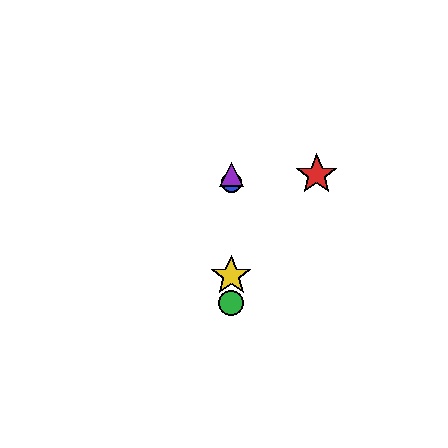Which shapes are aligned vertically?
The blue circle, the green circle, the yellow star, the purple triangle are aligned vertically.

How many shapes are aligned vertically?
4 shapes (the blue circle, the green circle, the yellow star, the purple triangle) are aligned vertically.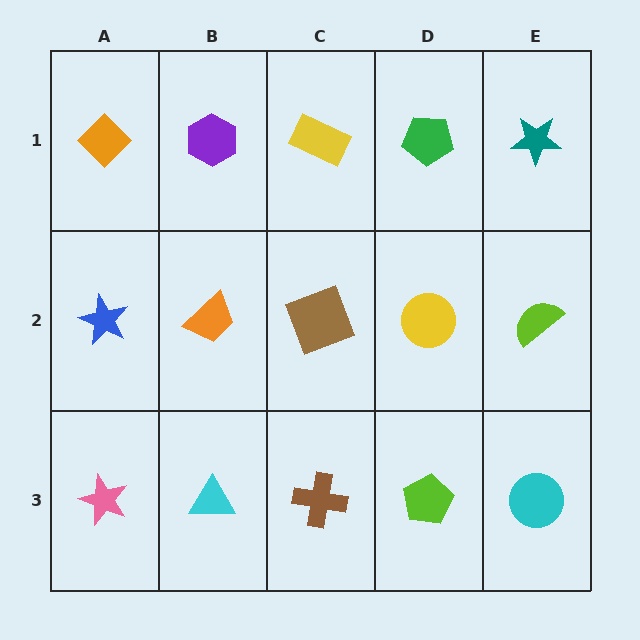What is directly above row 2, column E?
A teal star.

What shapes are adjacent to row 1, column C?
A brown square (row 2, column C), a purple hexagon (row 1, column B), a green pentagon (row 1, column D).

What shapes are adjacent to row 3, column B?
An orange trapezoid (row 2, column B), a pink star (row 3, column A), a brown cross (row 3, column C).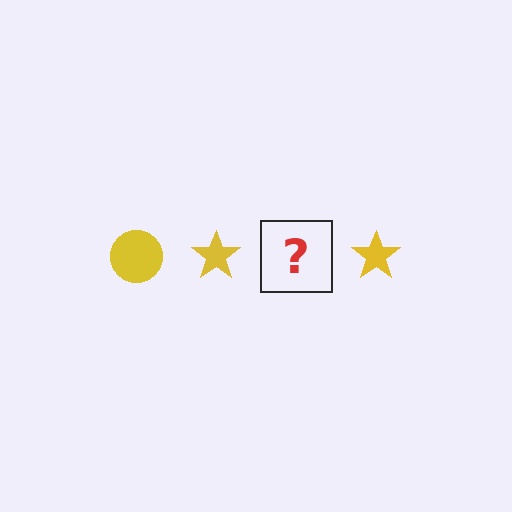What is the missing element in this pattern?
The missing element is a yellow circle.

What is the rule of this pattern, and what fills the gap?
The rule is that the pattern cycles through circle, star shapes in yellow. The gap should be filled with a yellow circle.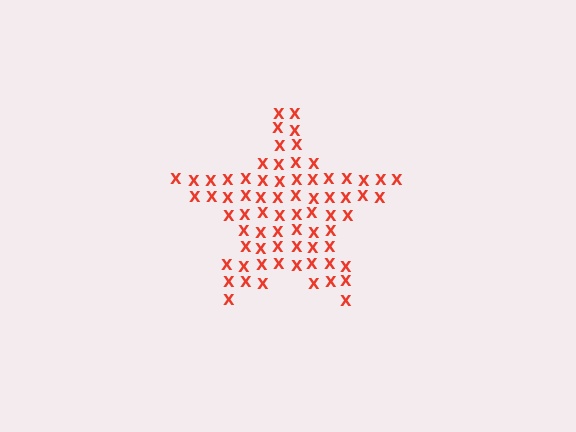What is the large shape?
The large shape is a star.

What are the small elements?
The small elements are letter X's.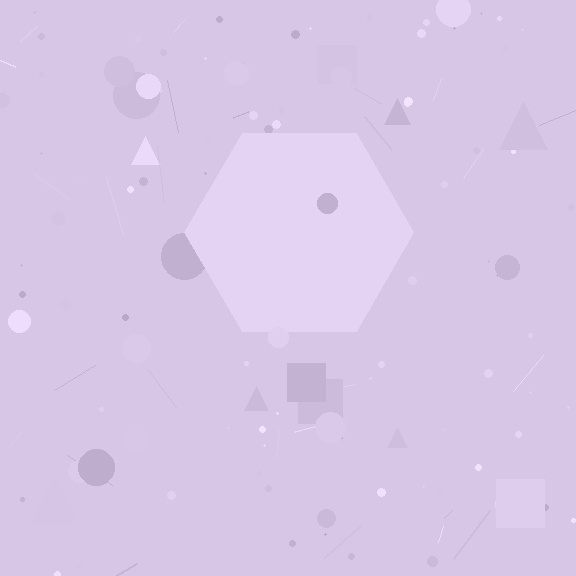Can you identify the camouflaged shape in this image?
The camouflaged shape is a hexagon.